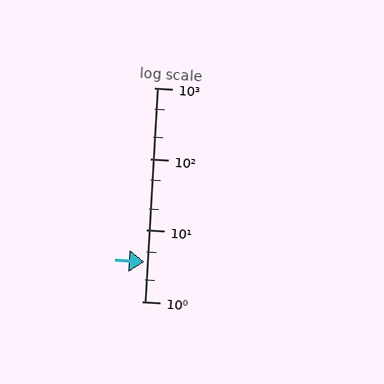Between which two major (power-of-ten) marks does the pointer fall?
The pointer is between 1 and 10.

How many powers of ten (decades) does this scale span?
The scale spans 3 decades, from 1 to 1000.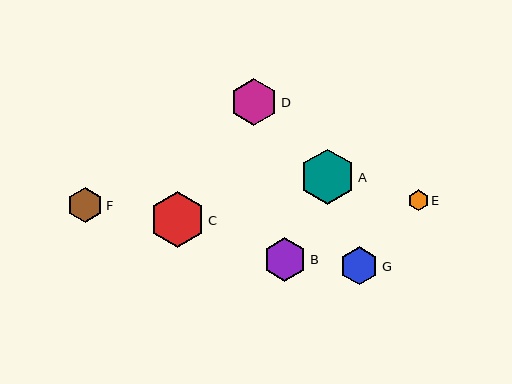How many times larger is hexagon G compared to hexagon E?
Hexagon G is approximately 1.8 times the size of hexagon E.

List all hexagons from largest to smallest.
From largest to smallest: C, A, D, B, G, F, E.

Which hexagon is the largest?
Hexagon C is the largest with a size of approximately 56 pixels.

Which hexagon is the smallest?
Hexagon E is the smallest with a size of approximately 21 pixels.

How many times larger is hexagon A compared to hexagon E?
Hexagon A is approximately 2.7 times the size of hexagon E.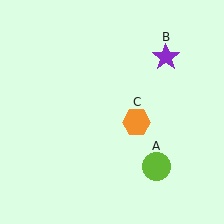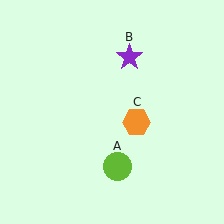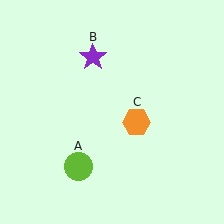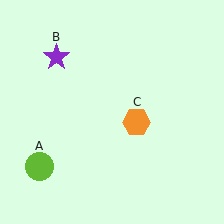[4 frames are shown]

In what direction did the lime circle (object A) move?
The lime circle (object A) moved left.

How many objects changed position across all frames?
2 objects changed position: lime circle (object A), purple star (object B).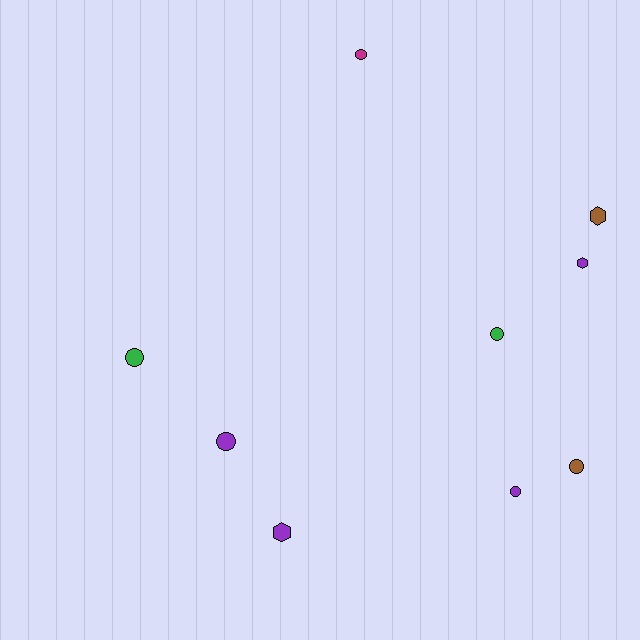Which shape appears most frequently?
Circle, with 6 objects.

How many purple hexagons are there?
There are 2 purple hexagons.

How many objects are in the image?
There are 9 objects.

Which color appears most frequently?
Purple, with 4 objects.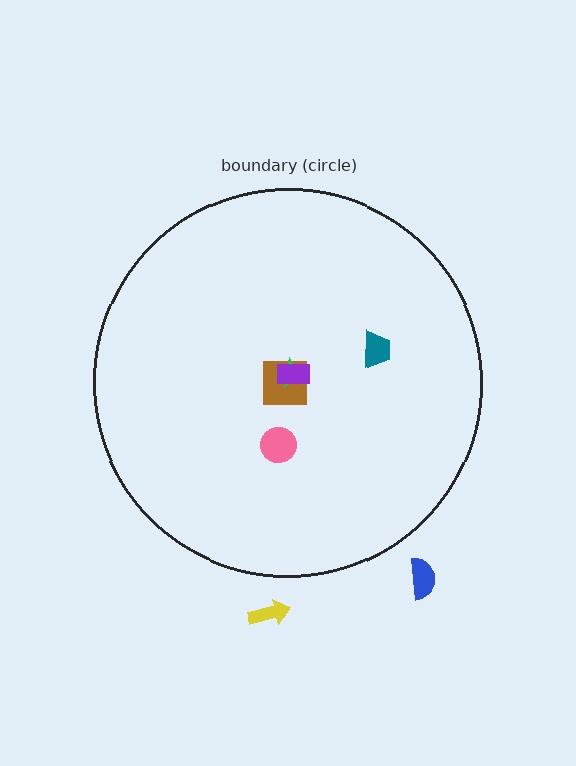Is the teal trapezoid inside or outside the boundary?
Inside.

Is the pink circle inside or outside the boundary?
Inside.